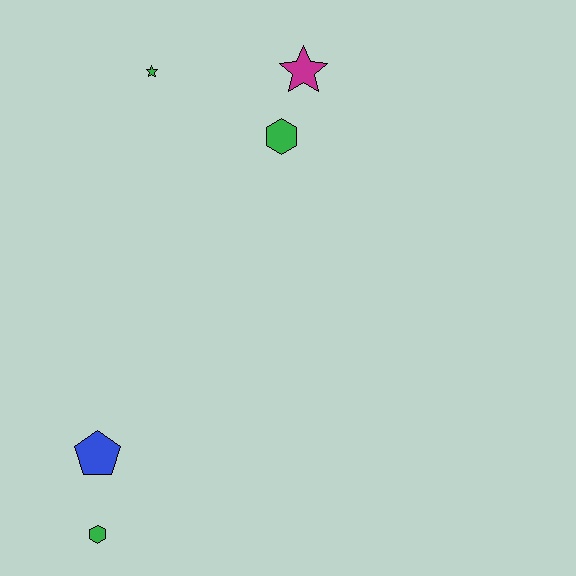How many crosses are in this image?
There are no crosses.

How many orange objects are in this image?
There are no orange objects.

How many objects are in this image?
There are 5 objects.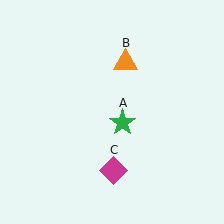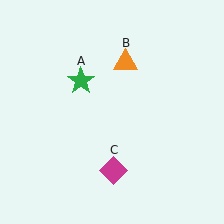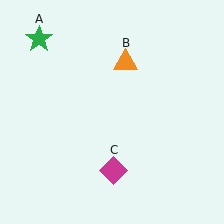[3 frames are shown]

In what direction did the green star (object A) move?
The green star (object A) moved up and to the left.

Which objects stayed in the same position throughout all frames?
Orange triangle (object B) and magenta diamond (object C) remained stationary.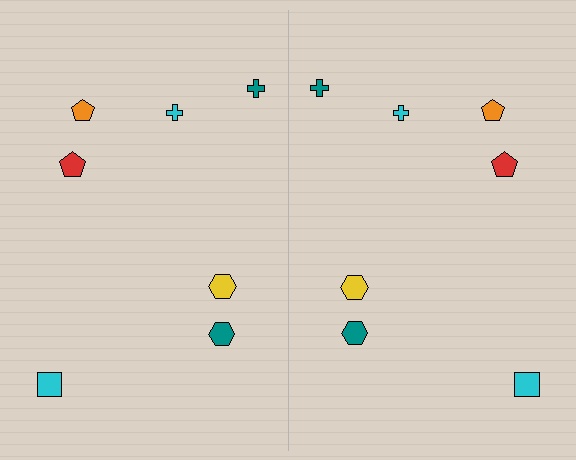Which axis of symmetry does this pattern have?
The pattern has a vertical axis of symmetry running through the center of the image.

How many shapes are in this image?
There are 14 shapes in this image.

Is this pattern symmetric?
Yes, this pattern has bilateral (reflection) symmetry.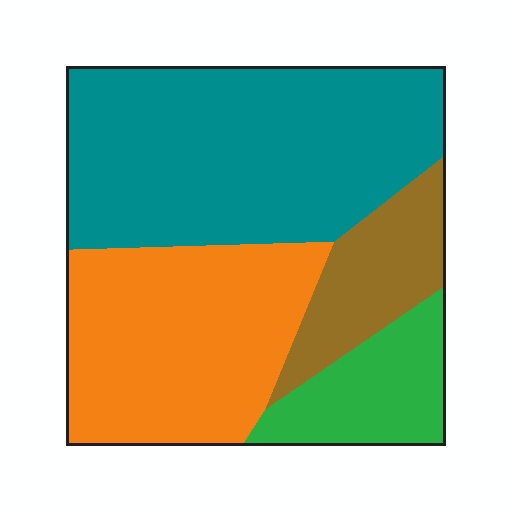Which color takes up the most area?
Teal, at roughly 45%.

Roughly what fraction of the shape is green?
Green takes up less than a quarter of the shape.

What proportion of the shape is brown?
Brown takes up less than a sixth of the shape.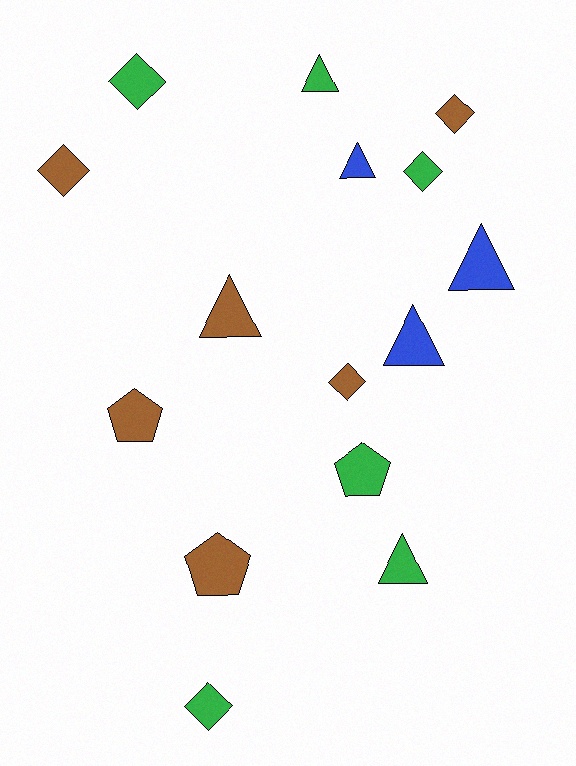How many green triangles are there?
There are 2 green triangles.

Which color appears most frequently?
Brown, with 6 objects.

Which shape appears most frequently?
Triangle, with 6 objects.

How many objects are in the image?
There are 15 objects.